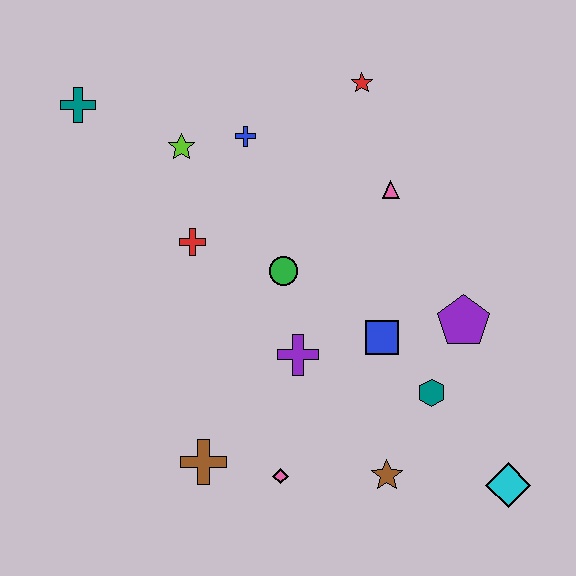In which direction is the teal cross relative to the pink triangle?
The teal cross is to the left of the pink triangle.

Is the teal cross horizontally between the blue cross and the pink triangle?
No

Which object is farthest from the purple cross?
The teal cross is farthest from the purple cross.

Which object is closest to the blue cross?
The lime star is closest to the blue cross.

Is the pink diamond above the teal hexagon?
No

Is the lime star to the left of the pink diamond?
Yes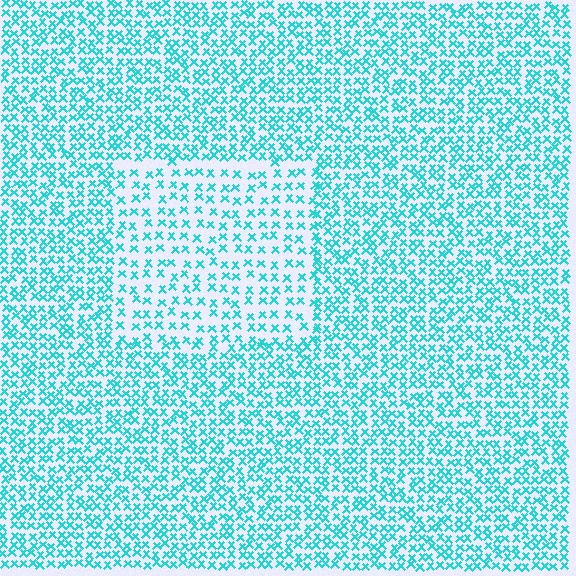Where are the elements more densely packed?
The elements are more densely packed outside the rectangle boundary.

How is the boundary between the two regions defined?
The boundary is defined by a change in element density (approximately 1.8x ratio). All elements are the same color, size, and shape.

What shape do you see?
I see a rectangle.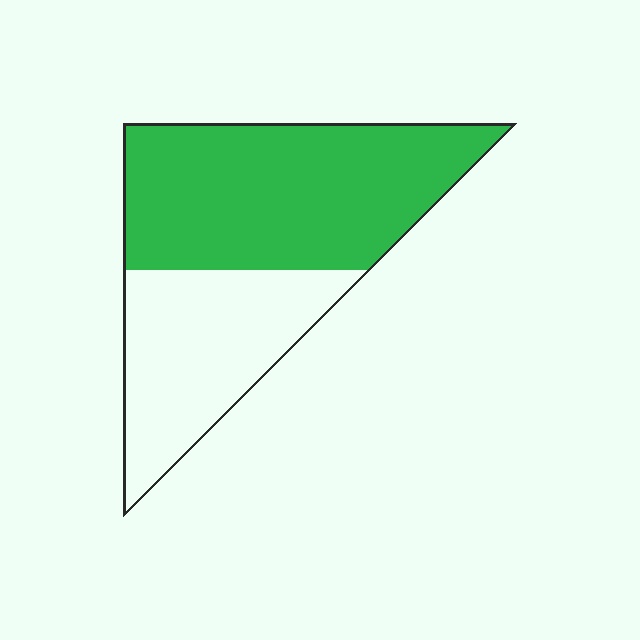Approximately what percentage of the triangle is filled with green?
Approximately 60%.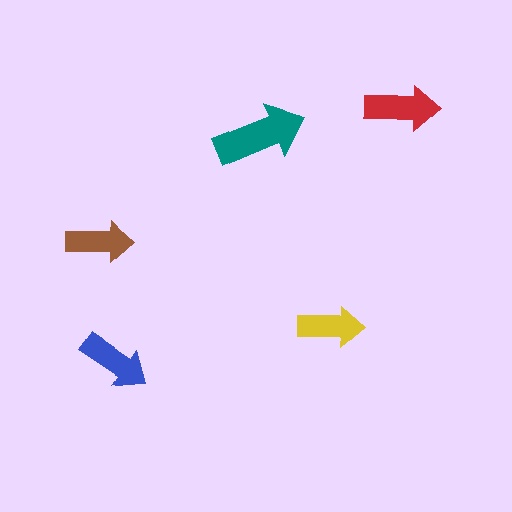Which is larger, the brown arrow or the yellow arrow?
The brown one.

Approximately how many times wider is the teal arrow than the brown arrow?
About 1.5 times wider.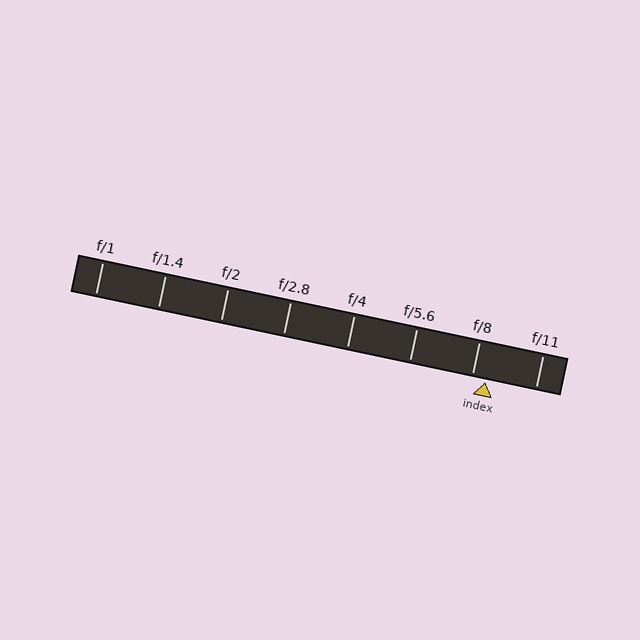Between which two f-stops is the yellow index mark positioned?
The index mark is between f/8 and f/11.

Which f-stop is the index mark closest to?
The index mark is closest to f/8.